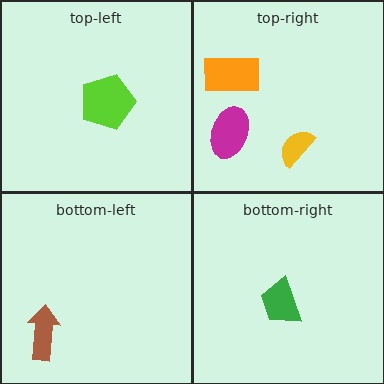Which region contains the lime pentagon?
The top-left region.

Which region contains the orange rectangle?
The top-right region.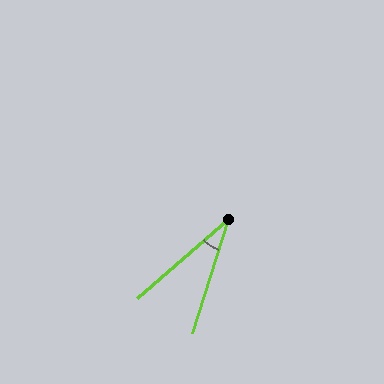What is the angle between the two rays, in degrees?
Approximately 32 degrees.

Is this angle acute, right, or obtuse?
It is acute.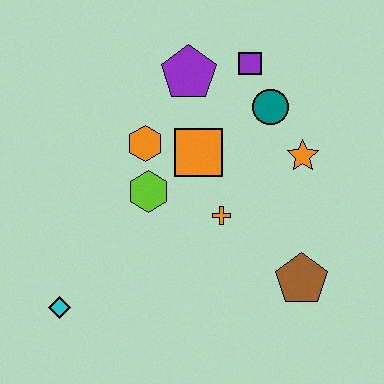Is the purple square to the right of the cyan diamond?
Yes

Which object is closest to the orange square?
The orange hexagon is closest to the orange square.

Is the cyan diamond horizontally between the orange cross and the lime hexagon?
No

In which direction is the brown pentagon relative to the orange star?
The brown pentagon is below the orange star.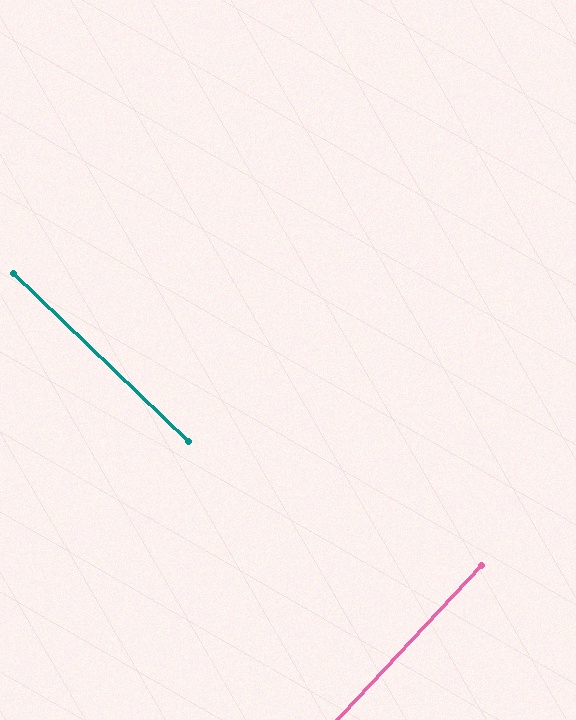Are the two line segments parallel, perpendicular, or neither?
Perpendicular — they meet at approximately 89°.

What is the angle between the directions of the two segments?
Approximately 89 degrees.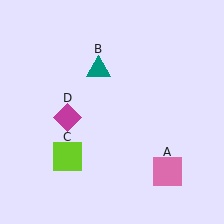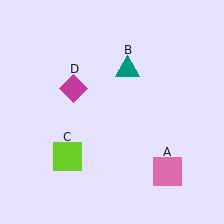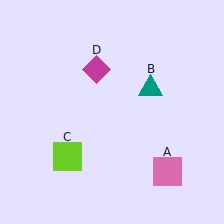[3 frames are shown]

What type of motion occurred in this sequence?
The teal triangle (object B), magenta diamond (object D) rotated clockwise around the center of the scene.